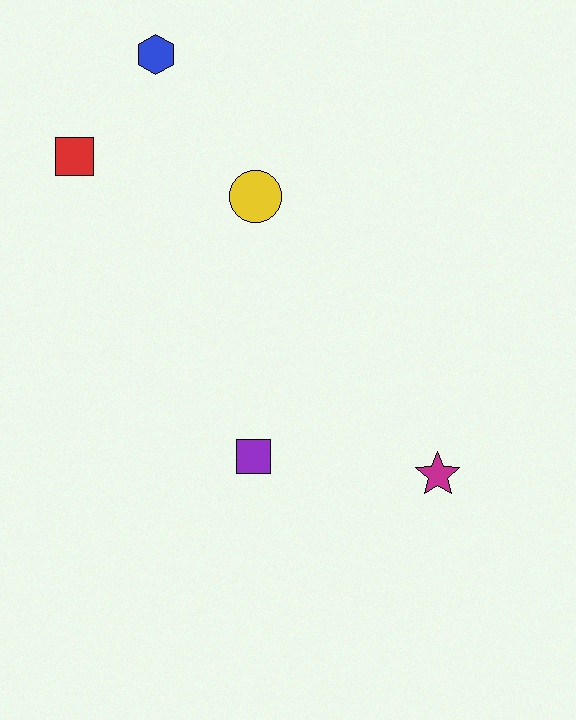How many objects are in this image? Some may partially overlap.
There are 5 objects.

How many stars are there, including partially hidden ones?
There is 1 star.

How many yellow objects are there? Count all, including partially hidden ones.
There is 1 yellow object.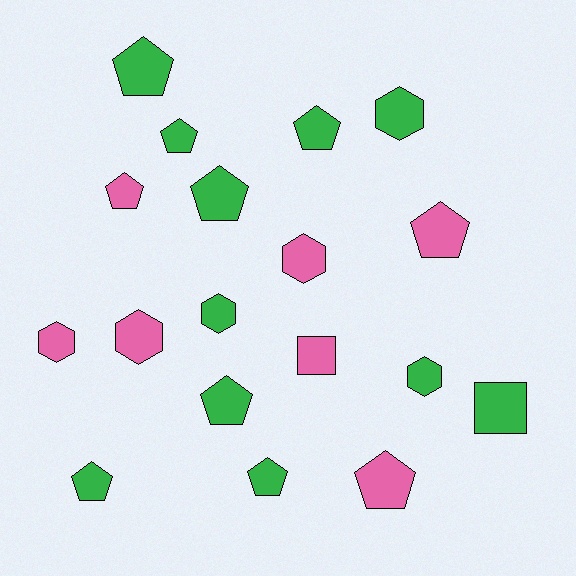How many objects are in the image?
There are 18 objects.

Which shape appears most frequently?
Pentagon, with 10 objects.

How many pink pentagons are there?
There are 3 pink pentagons.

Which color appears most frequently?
Green, with 11 objects.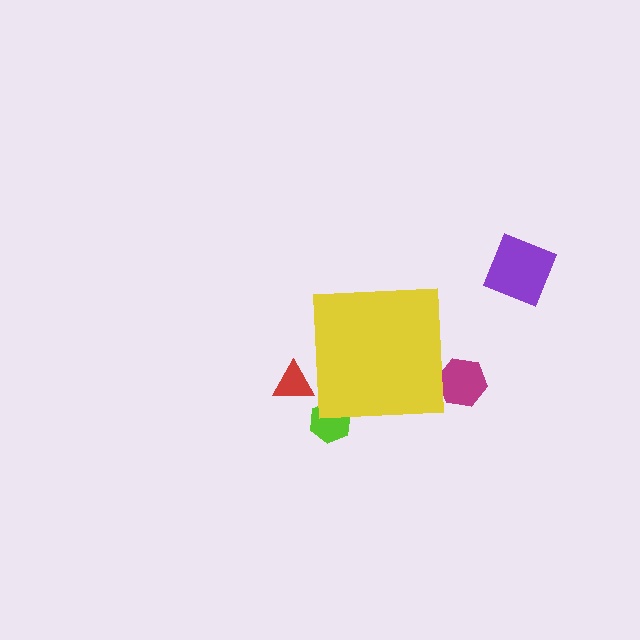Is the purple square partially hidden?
No, the purple square is fully visible.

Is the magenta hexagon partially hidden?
Yes, the magenta hexagon is partially hidden behind the yellow square.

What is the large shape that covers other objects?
A yellow square.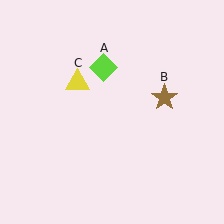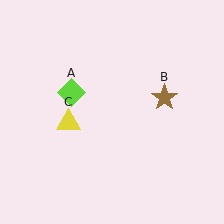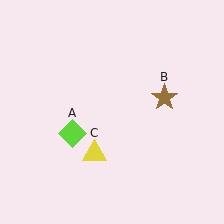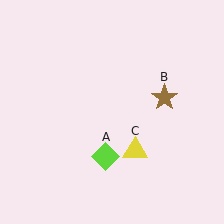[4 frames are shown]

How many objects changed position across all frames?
2 objects changed position: lime diamond (object A), yellow triangle (object C).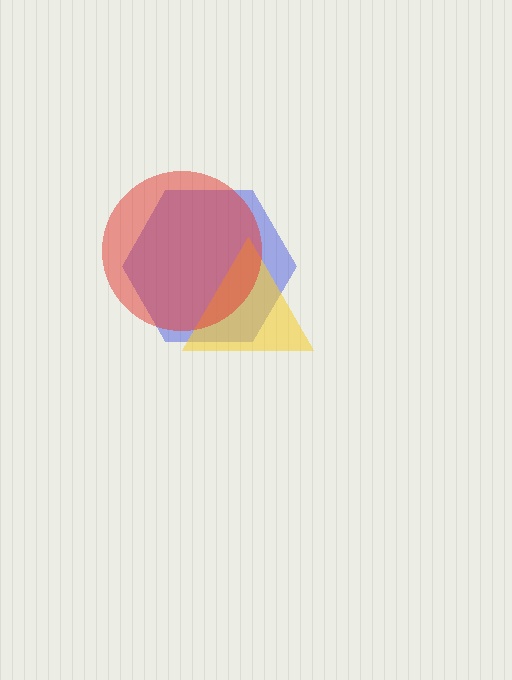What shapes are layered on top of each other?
The layered shapes are: a blue hexagon, a yellow triangle, a red circle.